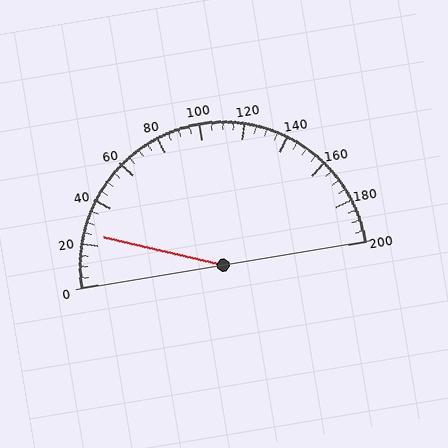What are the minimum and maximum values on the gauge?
The gauge ranges from 0 to 200.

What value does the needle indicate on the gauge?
The needle indicates approximately 25.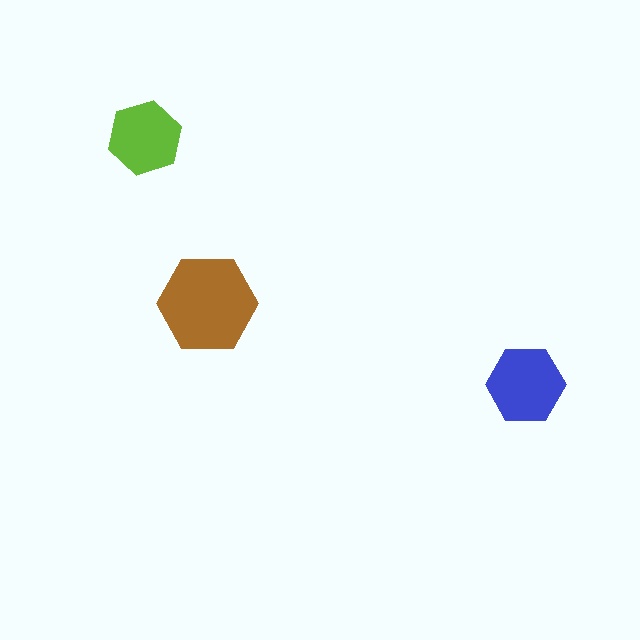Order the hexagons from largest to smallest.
the brown one, the blue one, the lime one.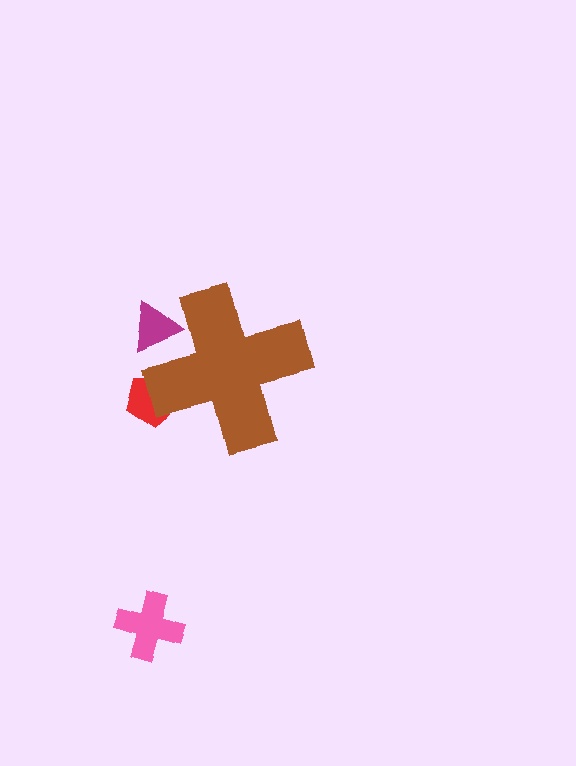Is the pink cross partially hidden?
No, the pink cross is fully visible.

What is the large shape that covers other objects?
A brown cross.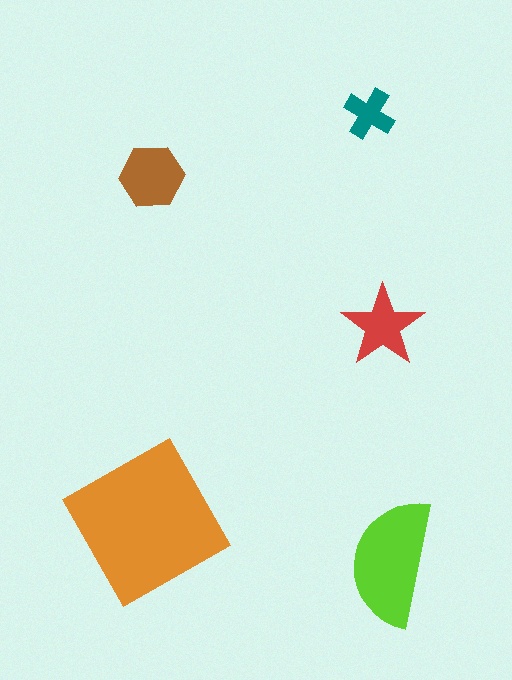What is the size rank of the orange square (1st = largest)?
1st.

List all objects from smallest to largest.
The teal cross, the red star, the brown hexagon, the lime semicircle, the orange square.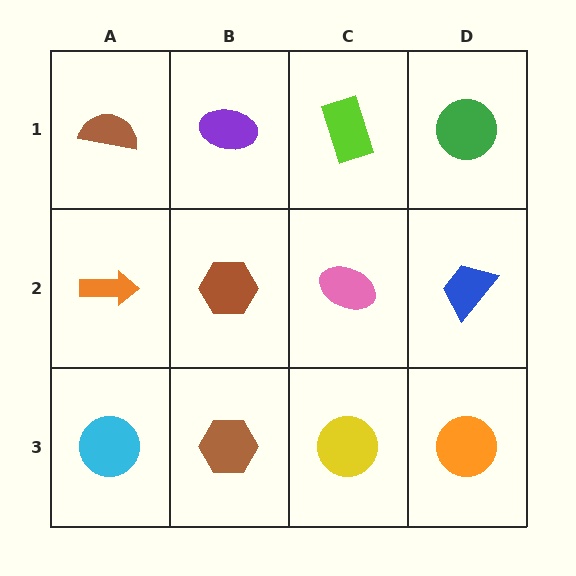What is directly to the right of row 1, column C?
A green circle.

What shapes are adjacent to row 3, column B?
A brown hexagon (row 2, column B), a cyan circle (row 3, column A), a yellow circle (row 3, column C).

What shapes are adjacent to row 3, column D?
A blue trapezoid (row 2, column D), a yellow circle (row 3, column C).